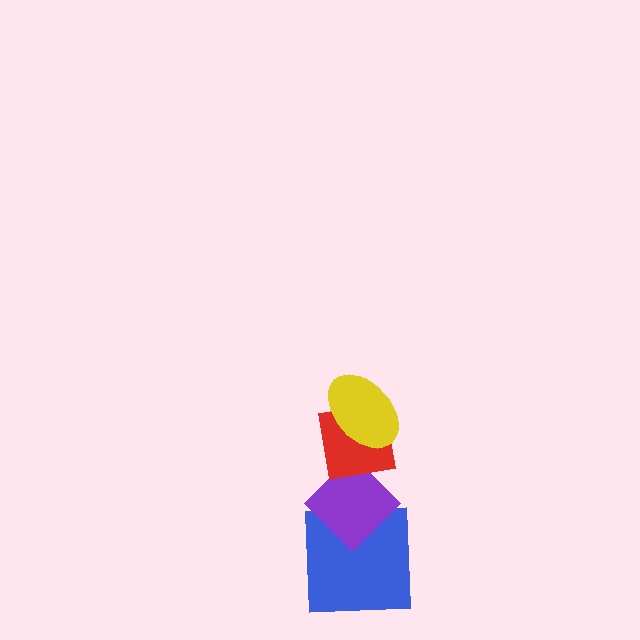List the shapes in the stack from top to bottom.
From top to bottom: the yellow ellipse, the red square, the purple diamond, the blue square.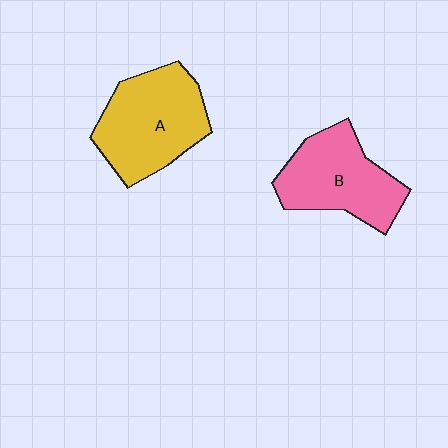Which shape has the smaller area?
Shape B (pink).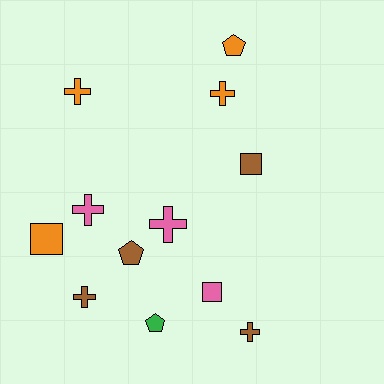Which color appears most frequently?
Brown, with 4 objects.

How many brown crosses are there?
There are 2 brown crosses.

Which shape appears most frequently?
Cross, with 6 objects.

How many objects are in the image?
There are 12 objects.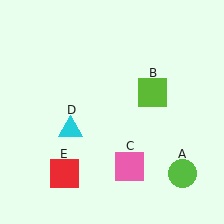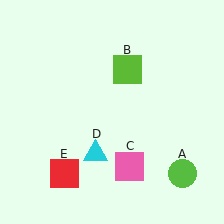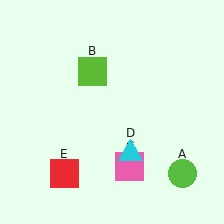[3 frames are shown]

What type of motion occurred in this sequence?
The lime square (object B), cyan triangle (object D) rotated counterclockwise around the center of the scene.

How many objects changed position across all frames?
2 objects changed position: lime square (object B), cyan triangle (object D).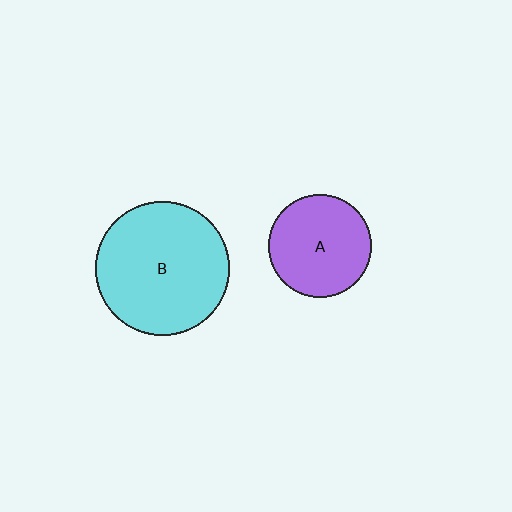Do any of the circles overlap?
No, none of the circles overlap.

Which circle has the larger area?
Circle B (cyan).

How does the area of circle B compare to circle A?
Approximately 1.7 times.